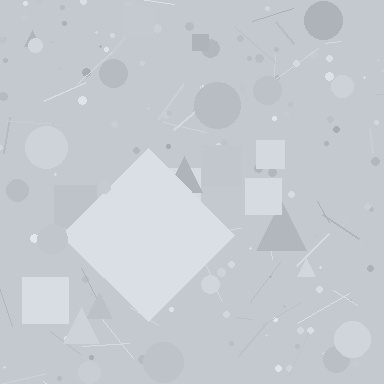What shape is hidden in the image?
A diamond is hidden in the image.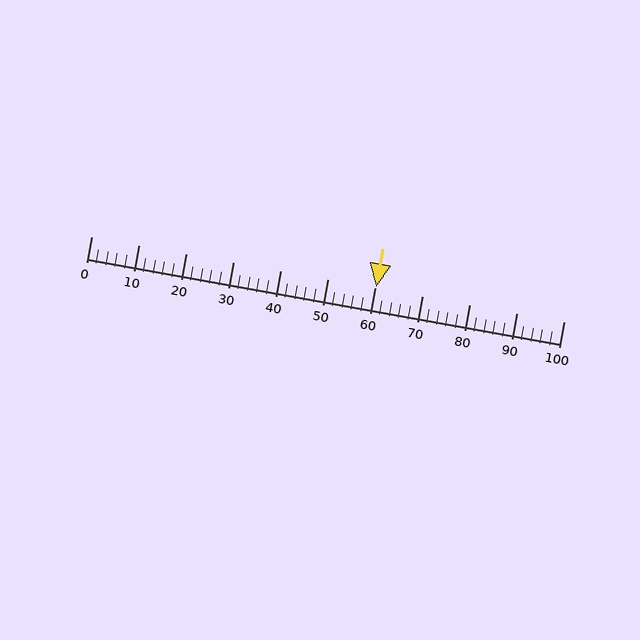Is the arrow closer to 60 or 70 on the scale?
The arrow is closer to 60.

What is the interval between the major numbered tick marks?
The major tick marks are spaced 10 units apart.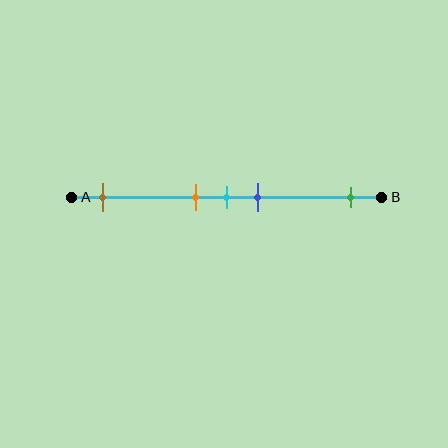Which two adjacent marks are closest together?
The orange and cyan marks are the closest adjacent pair.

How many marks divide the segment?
There are 5 marks dividing the segment.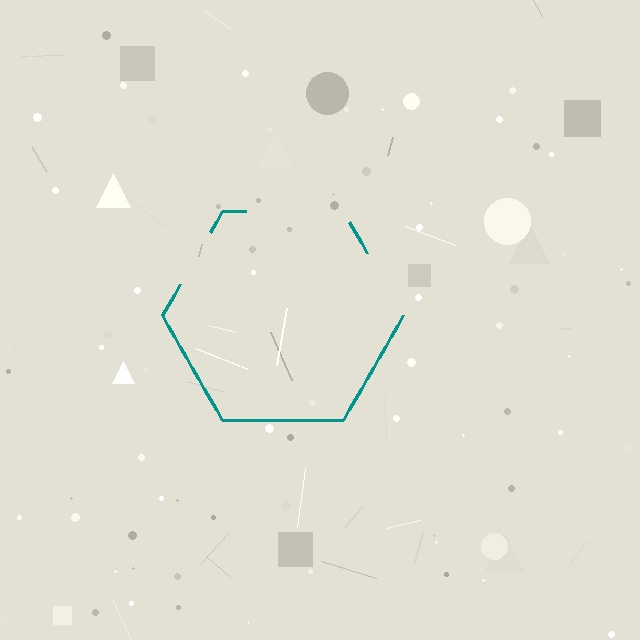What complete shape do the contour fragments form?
The contour fragments form a hexagon.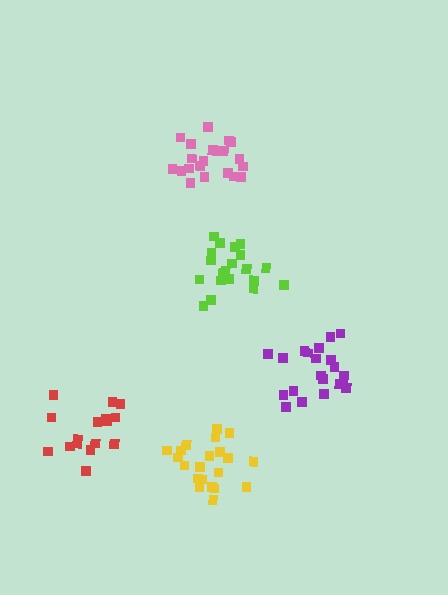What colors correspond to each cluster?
The clusters are colored: yellow, pink, purple, red, lime.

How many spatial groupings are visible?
There are 5 spatial groupings.